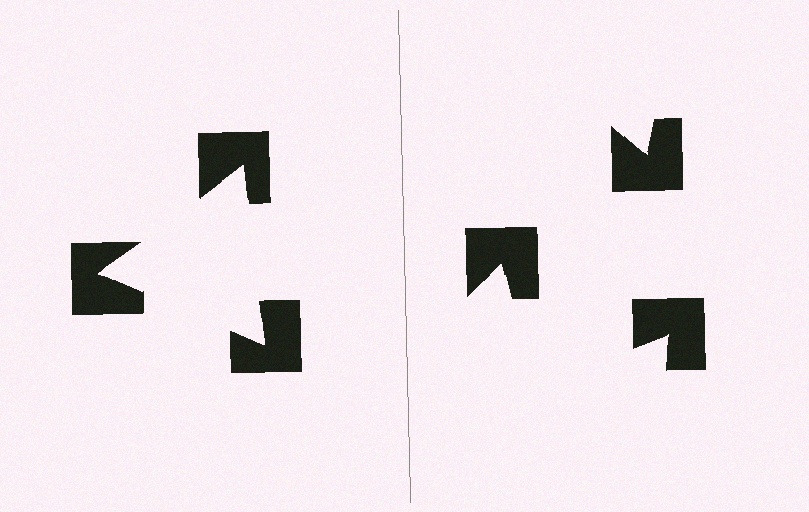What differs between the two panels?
The notched squares are positioned identically on both sides; only the wedge orientations differ. On the left they align to a triangle; on the right they are misaligned.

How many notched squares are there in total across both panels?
6 — 3 on each side.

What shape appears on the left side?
An illusory triangle.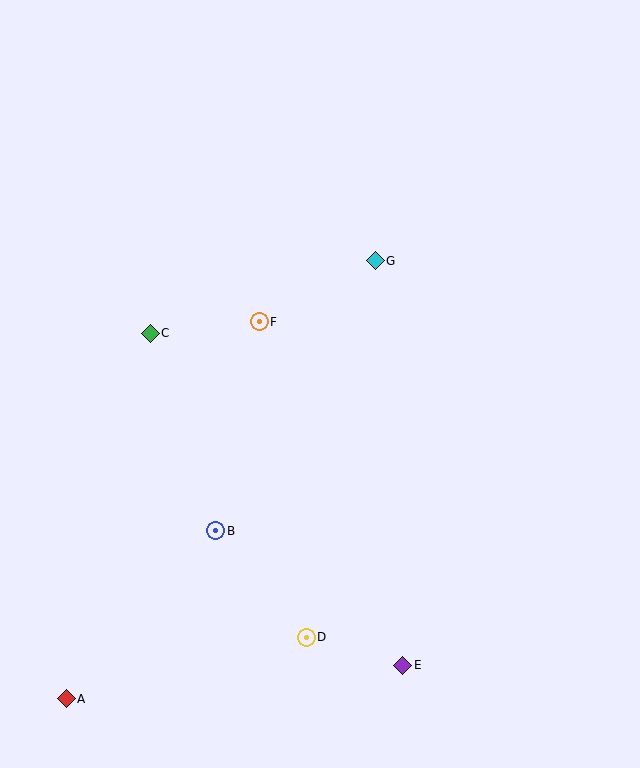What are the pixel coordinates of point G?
Point G is at (375, 261).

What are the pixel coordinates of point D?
Point D is at (306, 637).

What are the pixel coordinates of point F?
Point F is at (259, 322).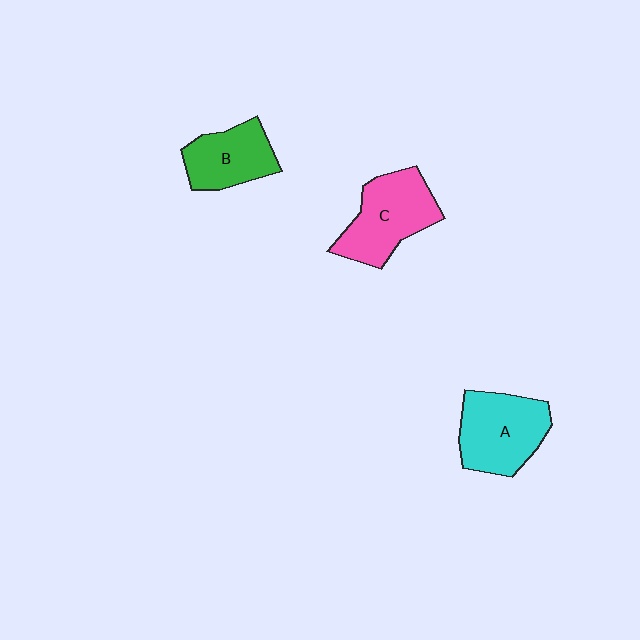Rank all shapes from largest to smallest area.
From largest to smallest: A (cyan), C (pink), B (green).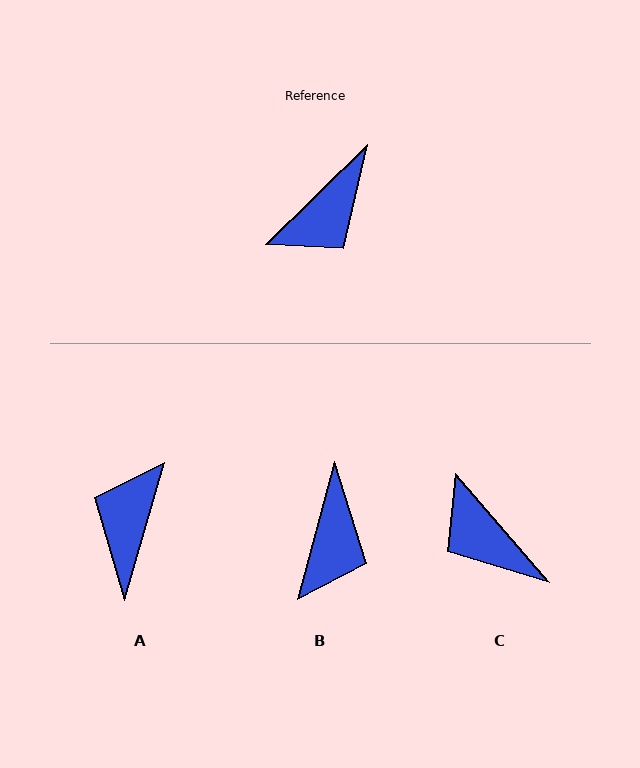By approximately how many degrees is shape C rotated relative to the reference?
Approximately 94 degrees clockwise.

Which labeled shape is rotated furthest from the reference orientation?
A, about 151 degrees away.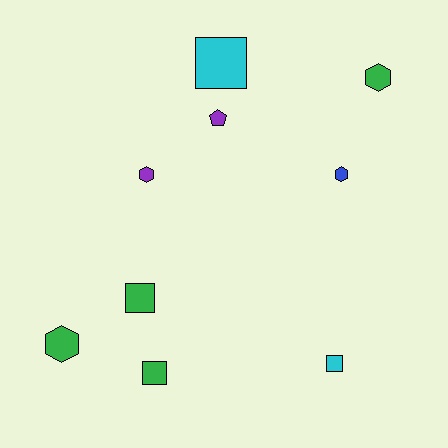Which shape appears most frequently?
Hexagon, with 4 objects.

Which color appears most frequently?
Green, with 4 objects.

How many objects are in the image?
There are 9 objects.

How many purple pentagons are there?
There is 1 purple pentagon.